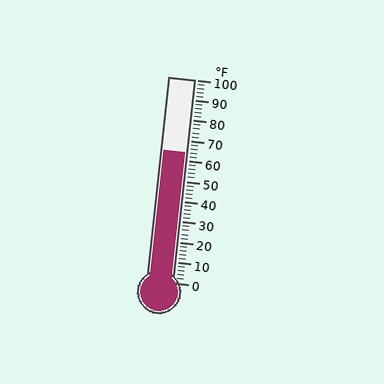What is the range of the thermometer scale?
The thermometer scale ranges from 0°F to 100°F.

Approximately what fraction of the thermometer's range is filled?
The thermometer is filled to approximately 65% of its range.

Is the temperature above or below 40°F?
The temperature is above 40°F.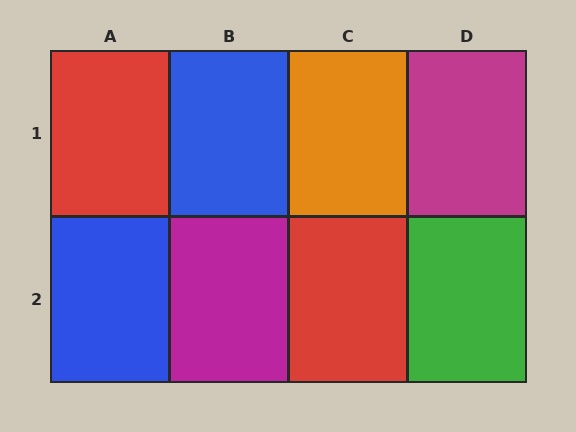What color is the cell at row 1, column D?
Magenta.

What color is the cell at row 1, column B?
Blue.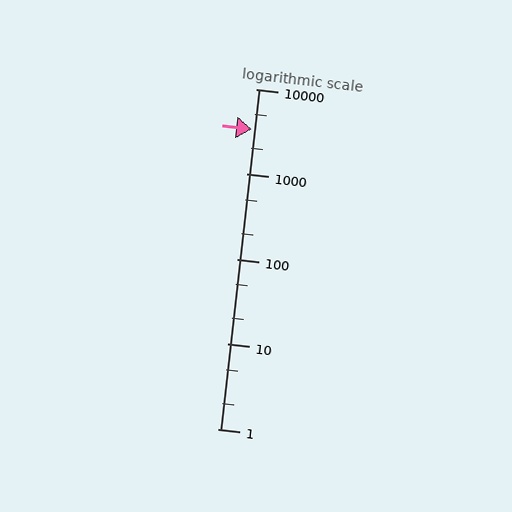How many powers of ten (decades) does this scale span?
The scale spans 4 decades, from 1 to 10000.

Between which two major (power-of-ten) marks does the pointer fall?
The pointer is between 1000 and 10000.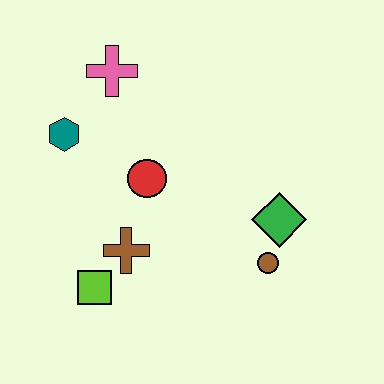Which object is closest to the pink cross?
The teal hexagon is closest to the pink cross.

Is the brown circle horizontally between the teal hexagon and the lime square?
No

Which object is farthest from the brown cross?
The pink cross is farthest from the brown cross.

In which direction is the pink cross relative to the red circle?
The pink cross is above the red circle.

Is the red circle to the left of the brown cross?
No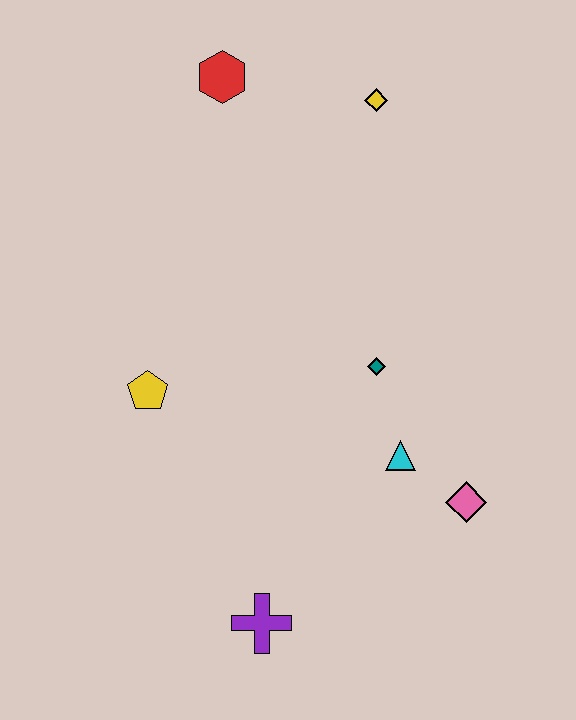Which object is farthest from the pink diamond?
The red hexagon is farthest from the pink diamond.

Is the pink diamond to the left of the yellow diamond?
No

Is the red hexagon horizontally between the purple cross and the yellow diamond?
No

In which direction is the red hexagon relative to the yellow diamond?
The red hexagon is to the left of the yellow diamond.